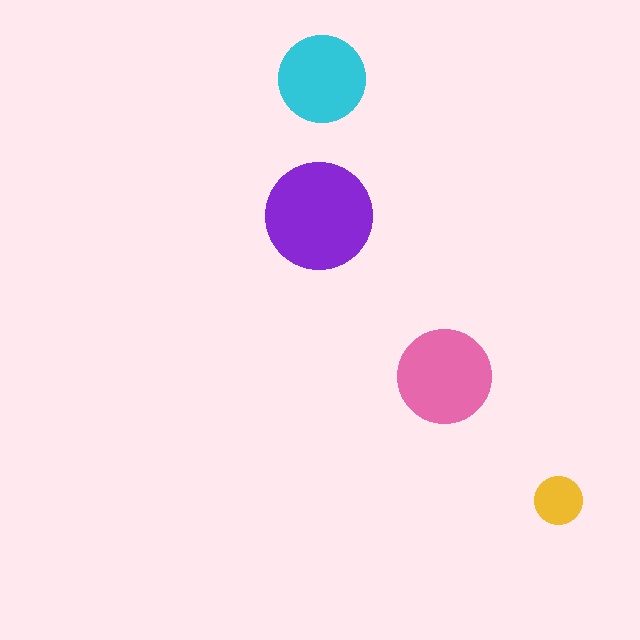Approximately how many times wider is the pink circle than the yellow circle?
About 2 times wider.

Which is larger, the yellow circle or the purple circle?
The purple one.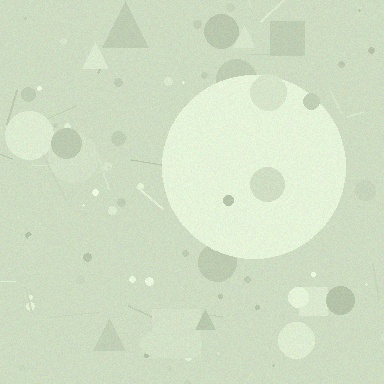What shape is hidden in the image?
A circle is hidden in the image.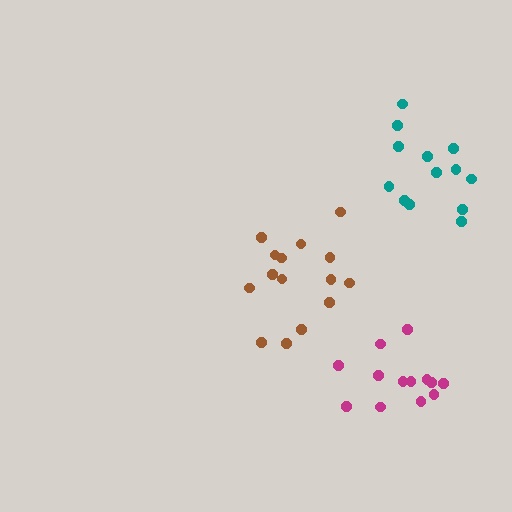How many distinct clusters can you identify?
There are 3 distinct clusters.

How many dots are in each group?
Group 1: 13 dots, Group 2: 13 dots, Group 3: 15 dots (41 total).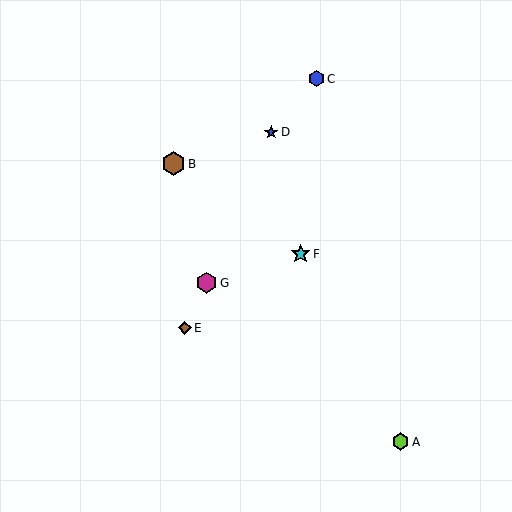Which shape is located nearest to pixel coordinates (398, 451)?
The lime hexagon (labeled A) at (400, 442) is nearest to that location.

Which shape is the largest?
The brown hexagon (labeled B) is the largest.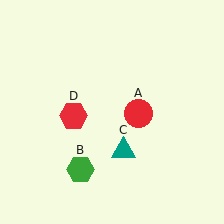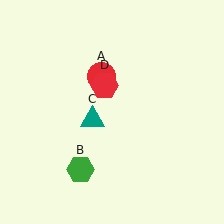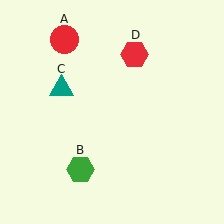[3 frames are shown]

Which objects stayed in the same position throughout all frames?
Green hexagon (object B) remained stationary.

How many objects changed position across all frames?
3 objects changed position: red circle (object A), teal triangle (object C), red hexagon (object D).